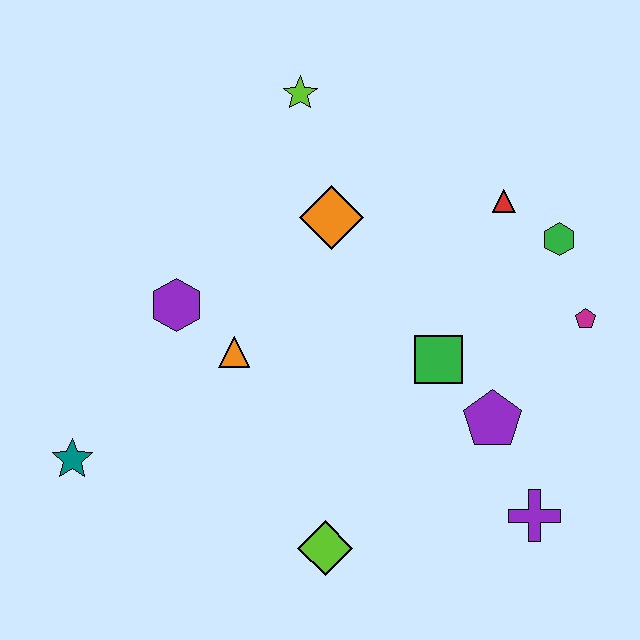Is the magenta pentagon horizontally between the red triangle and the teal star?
No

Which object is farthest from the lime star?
The purple cross is farthest from the lime star.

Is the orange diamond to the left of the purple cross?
Yes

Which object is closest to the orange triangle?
The purple hexagon is closest to the orange triangle.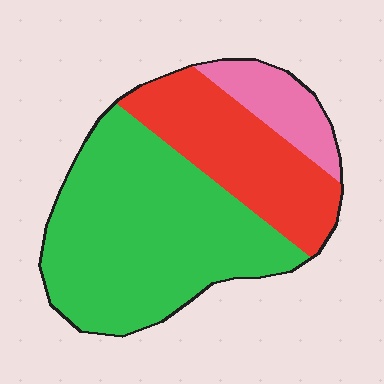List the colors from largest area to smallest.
From largest to smallest: green, red, pink.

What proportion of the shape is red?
Red covers roughly 30% of the shape.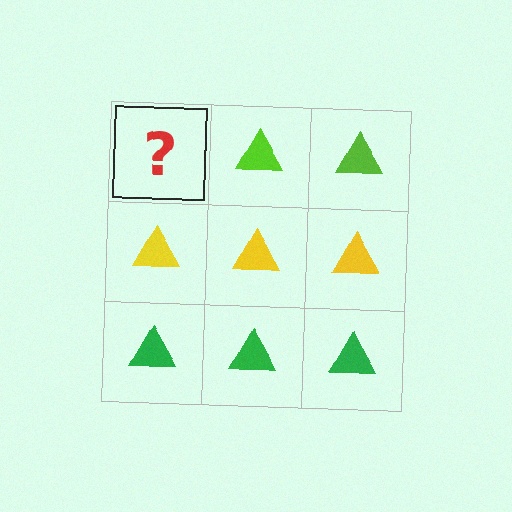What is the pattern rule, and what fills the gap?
The rule is that each row has a consistent color. The gap should be filled with a lime triangle.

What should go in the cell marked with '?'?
The missing cell should contain a lime triangle.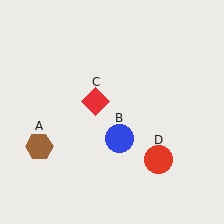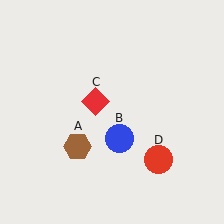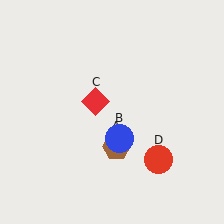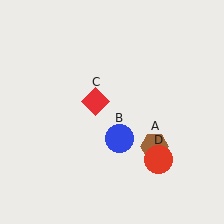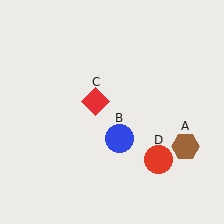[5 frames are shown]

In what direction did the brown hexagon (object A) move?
The brown hexagon (object A) moved right.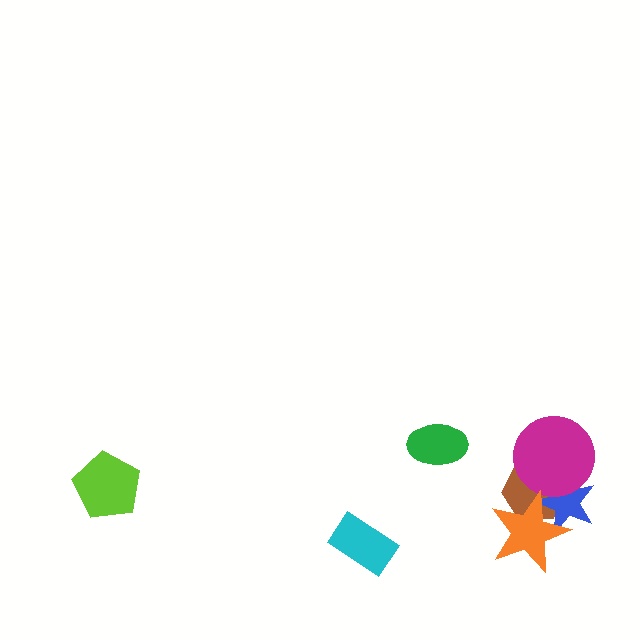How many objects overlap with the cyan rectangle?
0 objects overlap with the cyan rectangle.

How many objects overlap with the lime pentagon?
0 objects overlap with the lime pentagon.